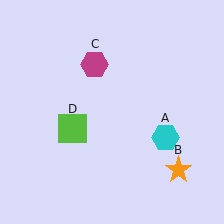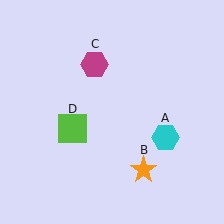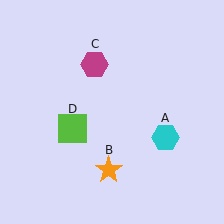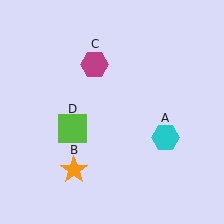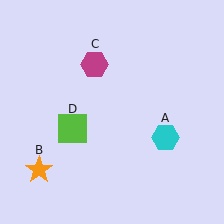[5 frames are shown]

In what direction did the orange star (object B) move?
The orange star (object B) moved left.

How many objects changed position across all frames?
1 object changed position: orange star (object B).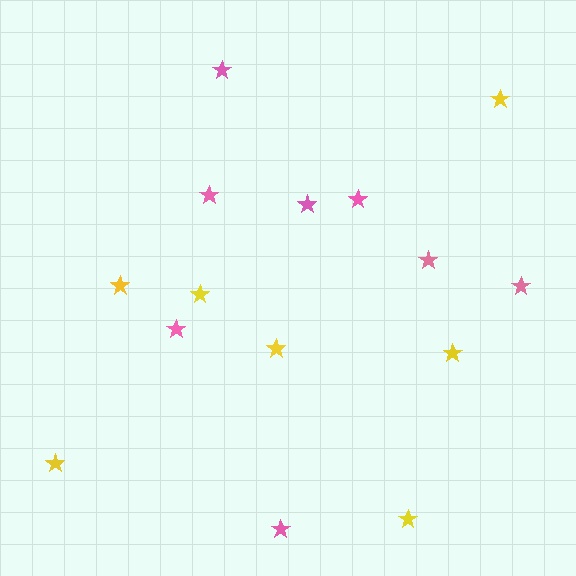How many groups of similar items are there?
There are 2 groups: one group of pink stars (8) and one group of yellow stars (7).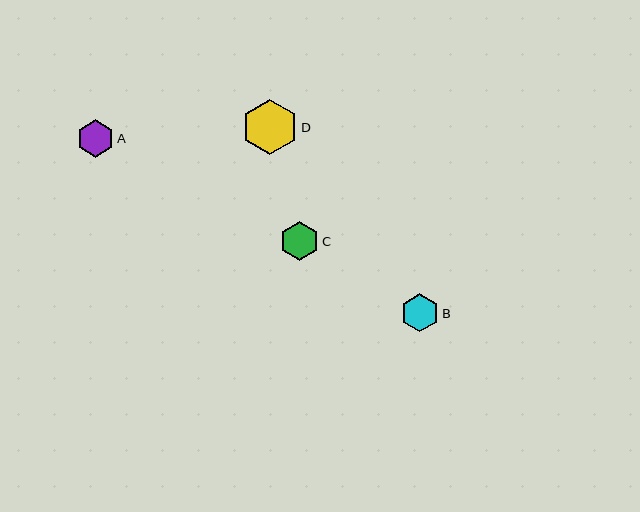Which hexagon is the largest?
Hexagon D is the largest with a size of approximately 56 pixels.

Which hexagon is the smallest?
Hexagon A is the smallest with a size of approximately 37 pixels.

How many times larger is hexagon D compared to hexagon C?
Hexagon D is approximately 1.4 times the size of hexagon C.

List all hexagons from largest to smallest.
From largest to smallest: D, C, B, A.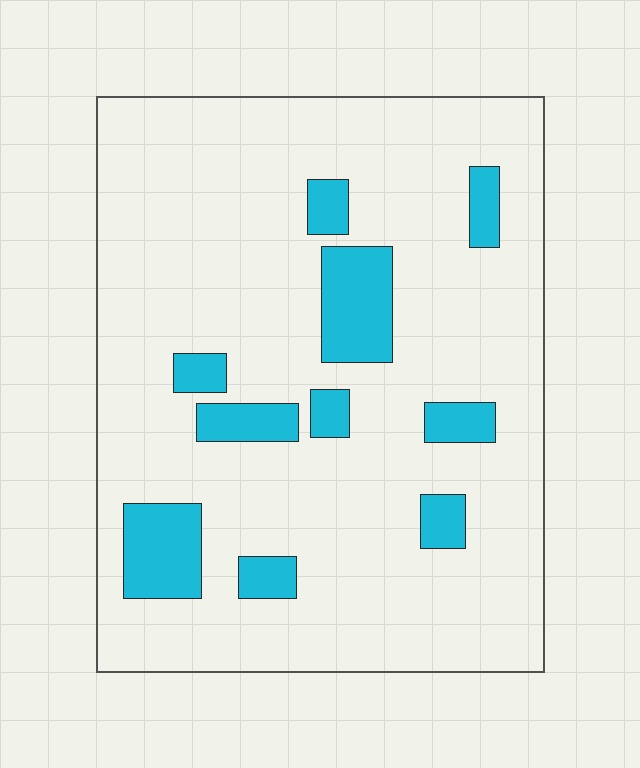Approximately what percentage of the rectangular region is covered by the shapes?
Approximately 15%.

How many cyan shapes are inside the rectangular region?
10.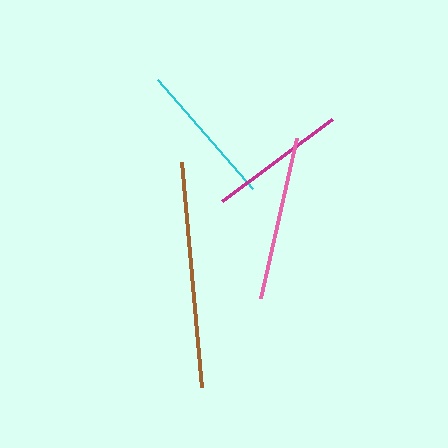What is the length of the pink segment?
The pink segment is approximately 164 pixels long.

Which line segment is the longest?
The brown line is the longest at approximately 226 pixels.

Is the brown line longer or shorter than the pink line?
The brown line is longer than the pink line.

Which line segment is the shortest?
The magenta line is the shortest at approximately 137 pixels.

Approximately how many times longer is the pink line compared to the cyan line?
The pink line is approximately 1.1 times the length of the cyan line.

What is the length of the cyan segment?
The cyan segment is approximately 144 pixels long.